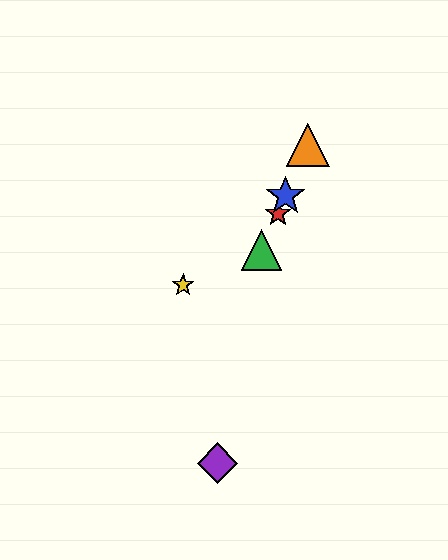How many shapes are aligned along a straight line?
4 shapes (the red star, the blue star, the green triangle, the orange triangle) are aligned along a straight line.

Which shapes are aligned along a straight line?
The red star, the blue star, the green triangle, the orange triangle are aligned along a straight line.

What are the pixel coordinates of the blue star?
The blue star is at (286, 196).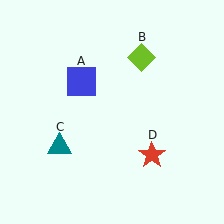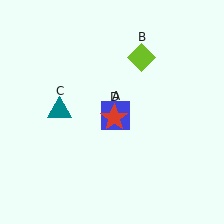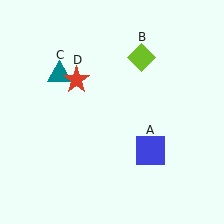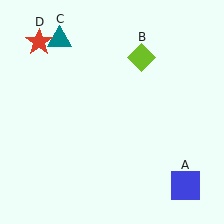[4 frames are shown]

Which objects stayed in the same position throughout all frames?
Lime diamond (object B) remained stationary.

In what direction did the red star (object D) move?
The red star (object D) moved up and to the left.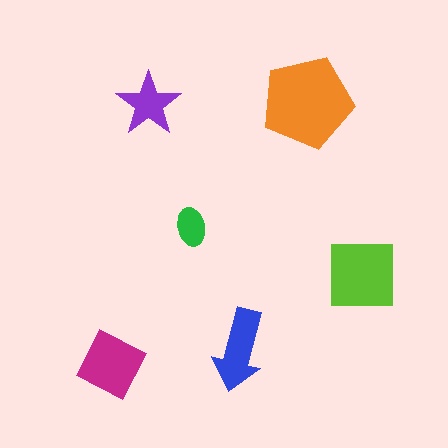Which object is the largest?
The orange pentagon.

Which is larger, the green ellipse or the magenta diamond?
The magenta diamond.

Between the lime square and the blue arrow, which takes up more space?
The lime square.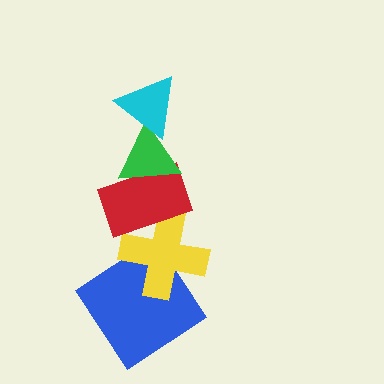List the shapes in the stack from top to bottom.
From top to bottom: the cyan triangle, the green triangle, the red rectangle, the yellow cross, the blue diamond.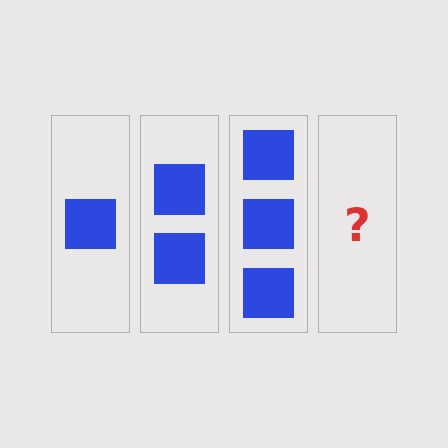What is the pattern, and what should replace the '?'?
The pattern is that each step adds one more square. The '?' should be 4 squares.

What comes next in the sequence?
The next element should be 4 squares.